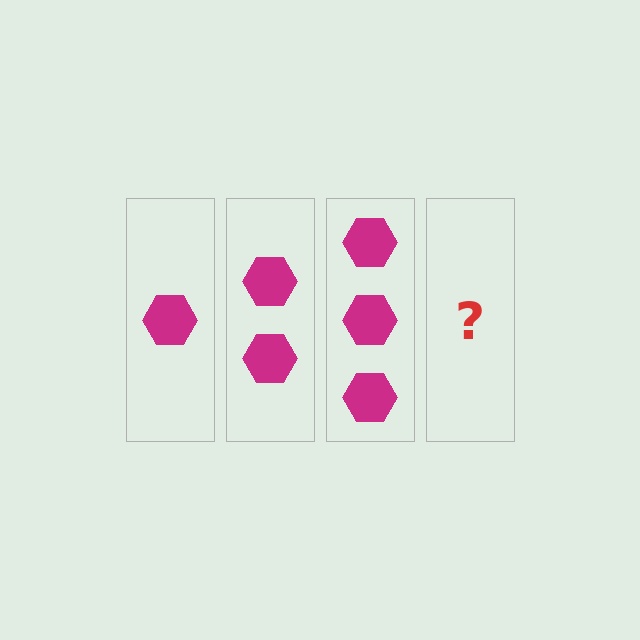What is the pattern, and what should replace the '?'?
The pattern is that each step adds one more hexagon. The '?' should be 4 hexagons.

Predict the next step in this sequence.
The next step is 4 hexagons.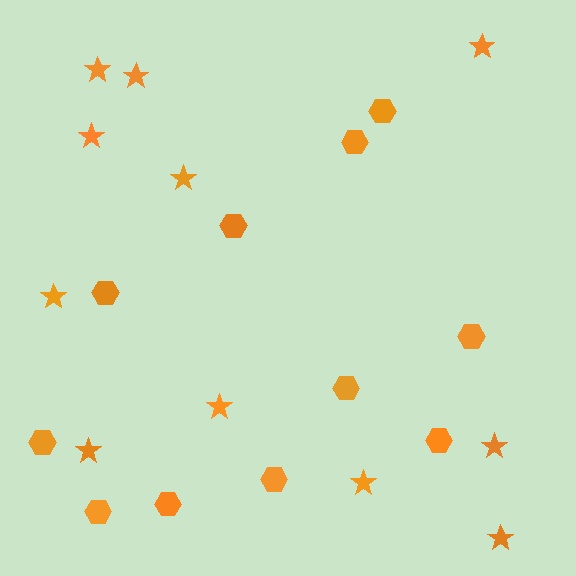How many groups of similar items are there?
There are 2 groups: one group of hexagons (11) and one group of stars (11).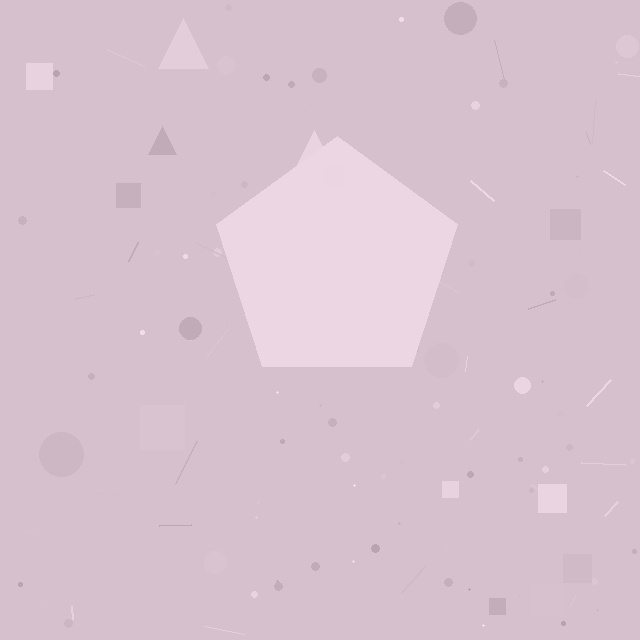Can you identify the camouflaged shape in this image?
The camouflaged shape is a pentagon.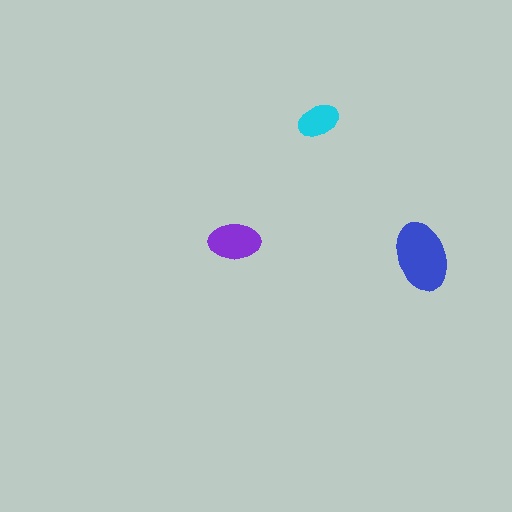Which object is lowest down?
The blue ellipse is bottommost.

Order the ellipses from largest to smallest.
the blue one, the purple one, the cyan one.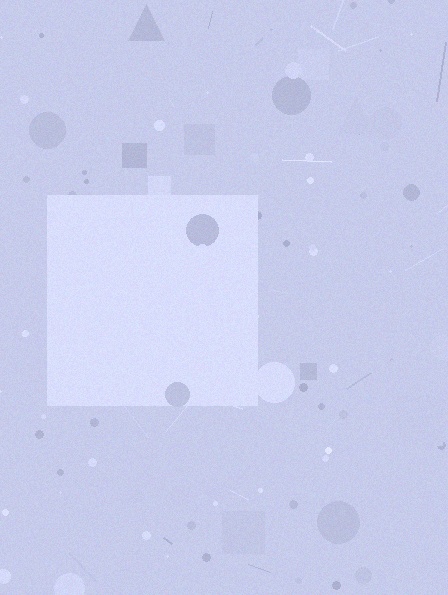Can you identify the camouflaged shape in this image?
The camouflaged shape is a square.